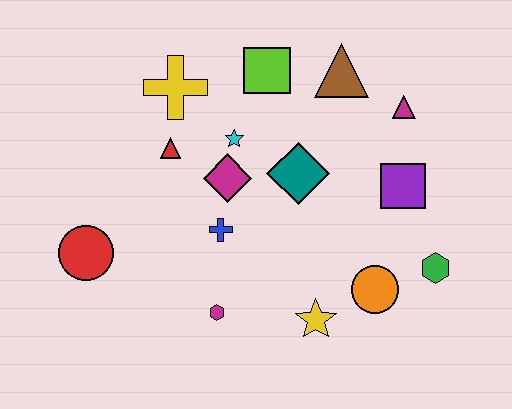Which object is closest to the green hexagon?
The orange circle is closest to the green hexagon.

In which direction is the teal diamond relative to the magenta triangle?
The teal diamond is to the left of the magenta triangle.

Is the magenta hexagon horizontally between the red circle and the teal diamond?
Yes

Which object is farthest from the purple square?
The red circle is farthest from the purple square.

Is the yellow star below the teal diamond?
Yes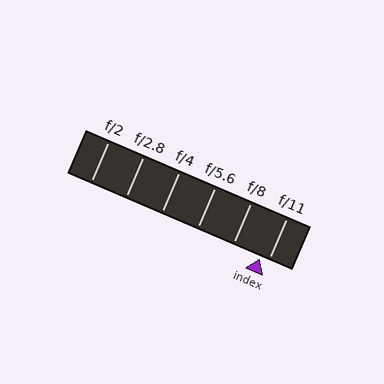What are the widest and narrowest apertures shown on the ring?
The widest aperture shown is f/2 and the narrowest is f/11.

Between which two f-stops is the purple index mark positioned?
The index mark is between f/8 and f/11.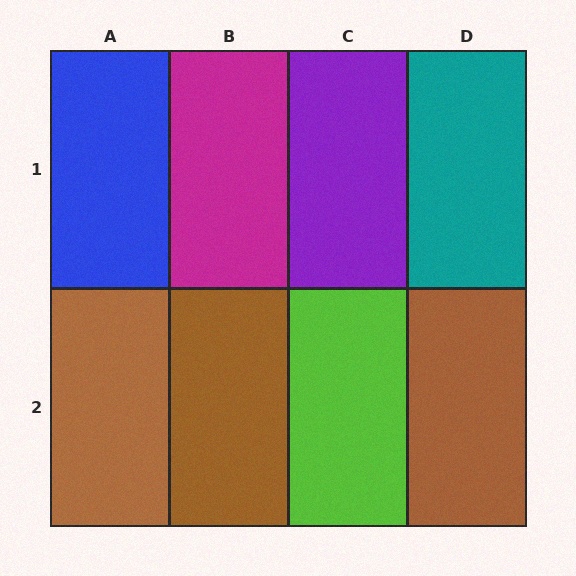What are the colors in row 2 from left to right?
Brown, brown, lime, brown.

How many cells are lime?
1 cell is lime.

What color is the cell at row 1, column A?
Blue.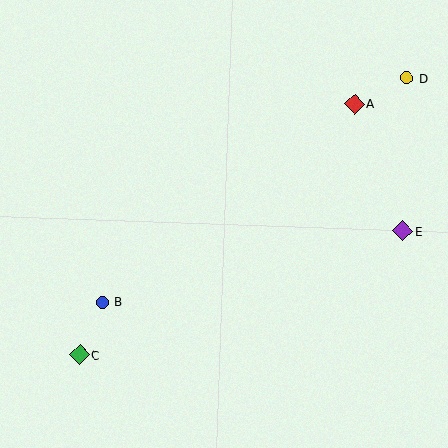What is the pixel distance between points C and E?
The distance between C and E is 346 pixels.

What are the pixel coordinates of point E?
Point E is at (403, 231).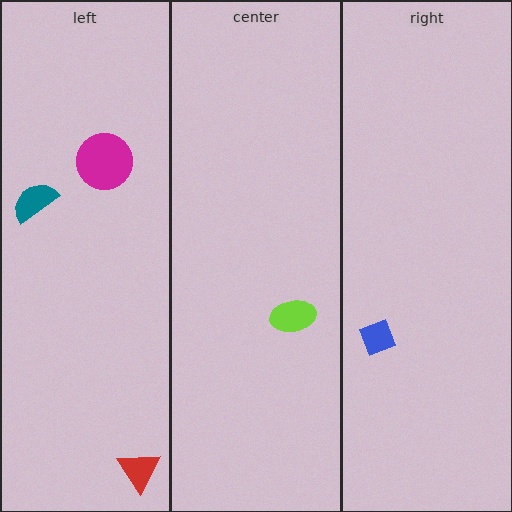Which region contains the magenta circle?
The left region.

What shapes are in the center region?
The lime ellipse.